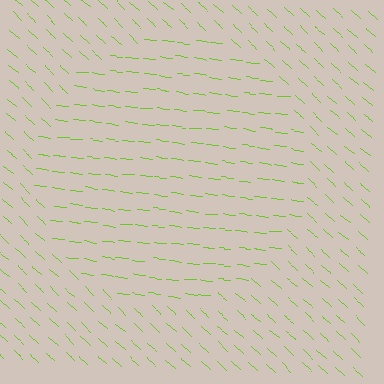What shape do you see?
I see a circle.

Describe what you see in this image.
The image is filled with small lime line segments. A circle region in the image has lines oriented differently from the surrounding lines, creating a visible texture boundary.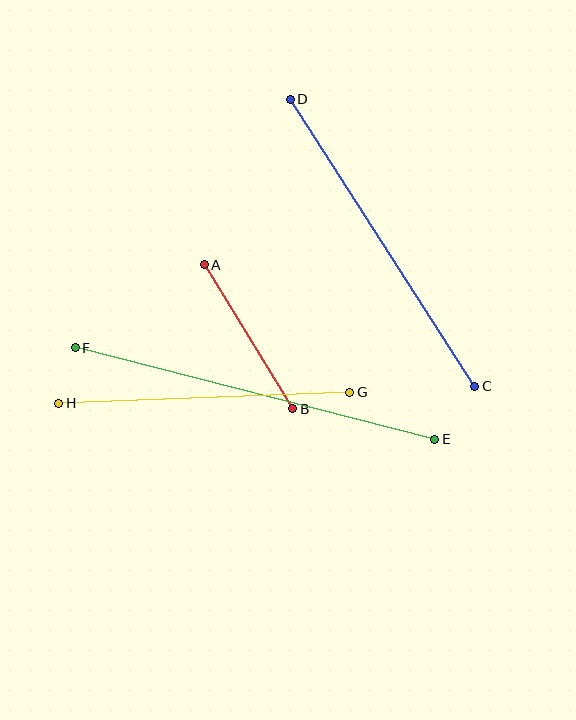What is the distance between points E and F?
The distance is approximately 371 pixels.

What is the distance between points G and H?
The distance is approximately 291 pixels.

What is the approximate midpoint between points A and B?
The midpoint is at approximately (248, 337) pixels.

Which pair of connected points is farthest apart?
Points E and F are farthest apart.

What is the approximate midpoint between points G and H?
The midpoint is at approximately (204, 398) pixels.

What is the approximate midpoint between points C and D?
The midpoint is at approximately (382, 243) pixels.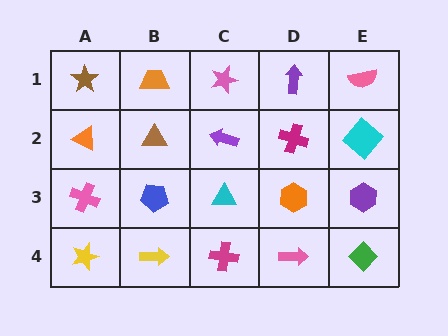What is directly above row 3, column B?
A brown triangle.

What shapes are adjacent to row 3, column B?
A brown triangle (row 2, column B), a yellow arrow (row 4, column B), a pink cross (row 3, column A), a cyan triangle (row 3, column C).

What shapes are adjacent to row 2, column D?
A purple arrow (row 1, column D), an orange hexagon (row 3, column D), a purple arrow (row 2, column C), a cyan diamond (row 2, column E).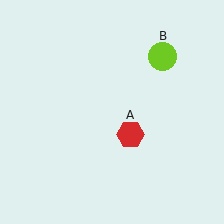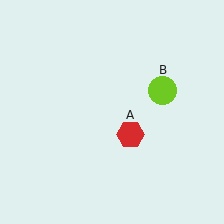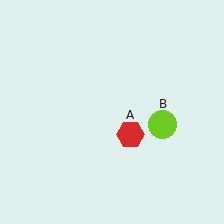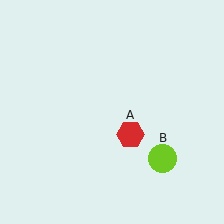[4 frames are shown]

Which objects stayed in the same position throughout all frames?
Red hexagon (object A) remained stationary.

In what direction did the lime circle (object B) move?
The lime circle (object B) moved down.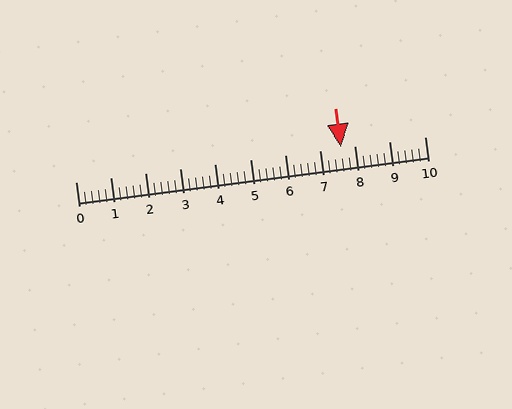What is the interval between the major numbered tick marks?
The major tick marks are spaced 1 units apart.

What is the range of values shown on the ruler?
The ruler shows values from 0 to 10.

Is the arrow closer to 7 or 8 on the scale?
The arrow is closer to 8.